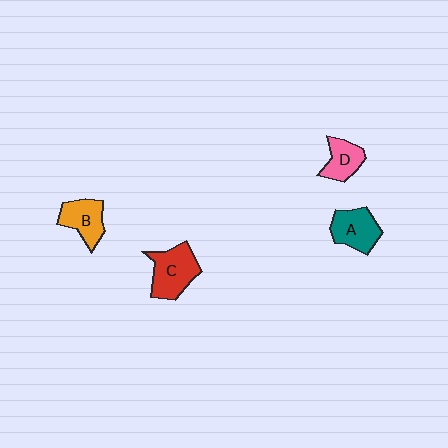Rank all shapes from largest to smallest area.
From largest to smallest: C (red), A (teal), B (orange), D (pink).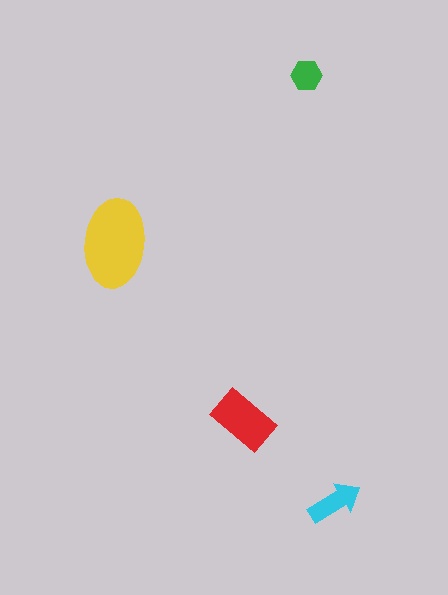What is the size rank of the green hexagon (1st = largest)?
4th.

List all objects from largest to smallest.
The yellow ellipse, the red rectangle, the cyan arrow, the green hexagon.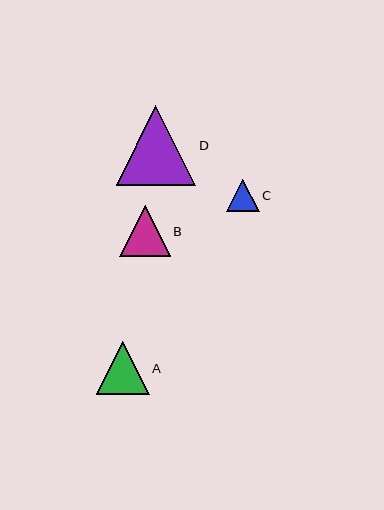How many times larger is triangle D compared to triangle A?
Triangle D is approximately 1.5 times the size of triangle A.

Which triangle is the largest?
Triangle D is the largest with a size of approximately 80 pixels.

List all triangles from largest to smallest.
From largest to smallest: D, A, B, C.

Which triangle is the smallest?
Triangle C is the smallest with a size of approximately 32 pixels.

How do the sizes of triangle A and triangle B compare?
Triangle A and triangle B are approximately the same size.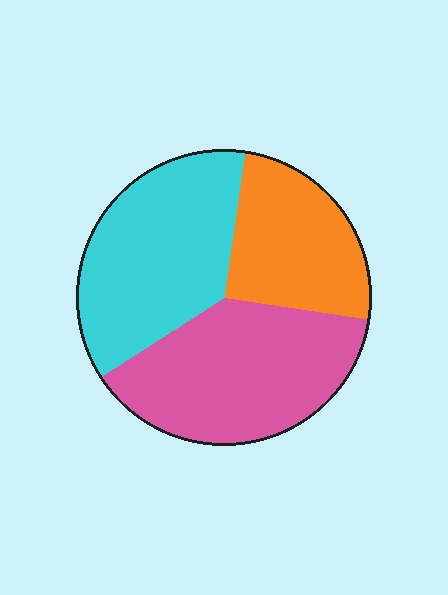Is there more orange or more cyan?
Cyan.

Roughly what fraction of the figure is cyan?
Cyan takes up between a third and a half of the figure.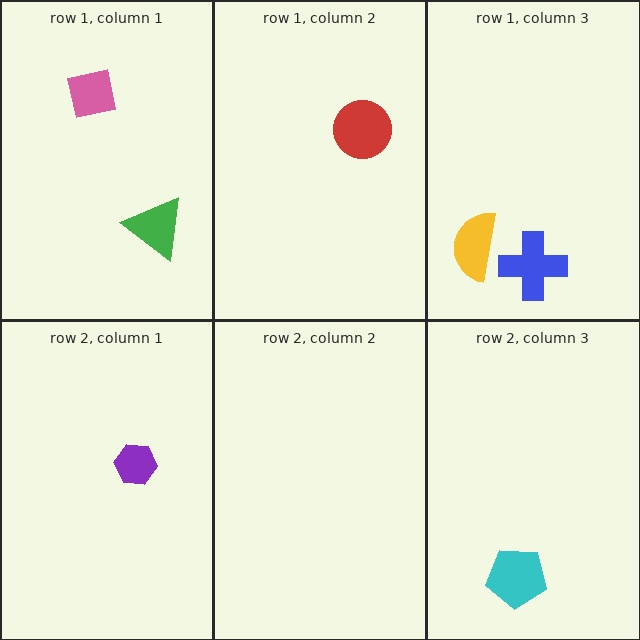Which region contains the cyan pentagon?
The row 2, column 3 region.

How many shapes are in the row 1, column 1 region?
2.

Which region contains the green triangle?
The row 1, column 1 region.